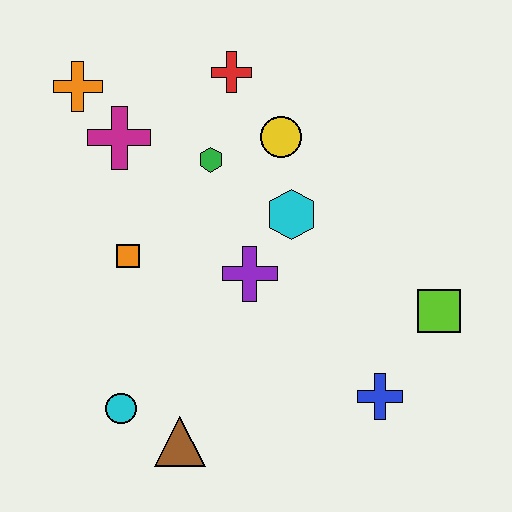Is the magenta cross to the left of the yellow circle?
Yes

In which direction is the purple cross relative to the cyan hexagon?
The purple cross is below the cyan hexagon.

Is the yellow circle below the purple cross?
No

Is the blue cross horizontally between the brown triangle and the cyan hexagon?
No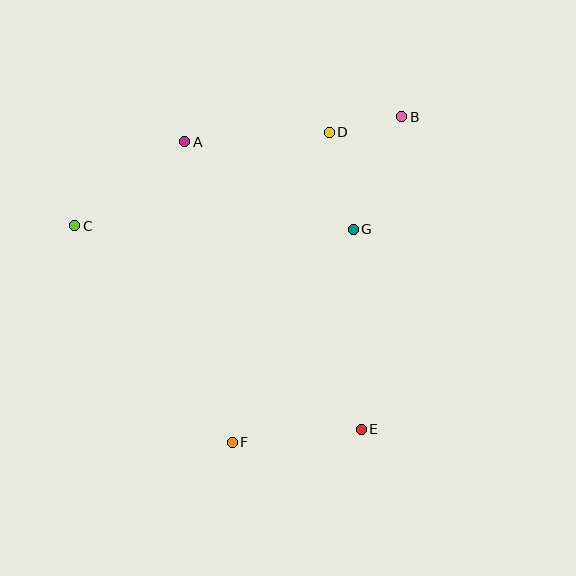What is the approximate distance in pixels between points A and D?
The distance between A and D is approximately 145 pixels.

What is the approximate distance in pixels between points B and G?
The distance between B and G is approximately 123 pixels.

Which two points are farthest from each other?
Points B and F are farthest from each other.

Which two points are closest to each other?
Points B and D are closest to each other.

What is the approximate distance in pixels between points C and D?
The distance between C and D is approximately 271 pixels.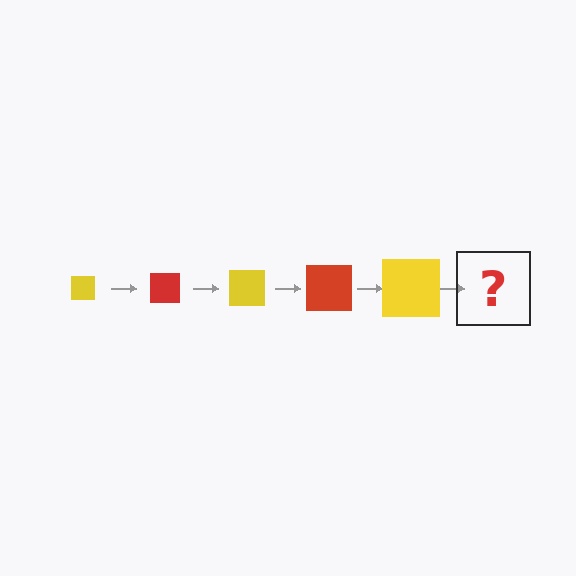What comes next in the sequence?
The next element should be a red square, larger than the previous one.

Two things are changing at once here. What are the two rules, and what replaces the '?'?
The two rules are that the square grows larger each step and the color cycles through yellow and red. The '?' should be a red square, larger than the previous one.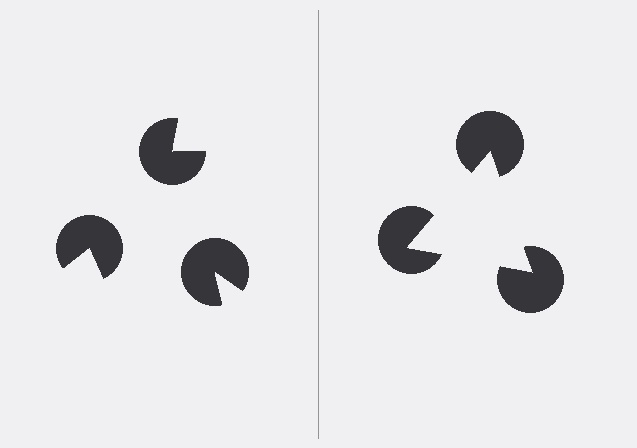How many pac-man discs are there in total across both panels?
6 — 3 on each side.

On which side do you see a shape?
An illusory triangle appears on the right side. On the left side the wedge cuts are rotated, so no coherent shape forms.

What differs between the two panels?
The pac-man discs are positioned identically on both sides; only the wedge orientations differ. On the right they align to a triangle; on the left they are misaligned.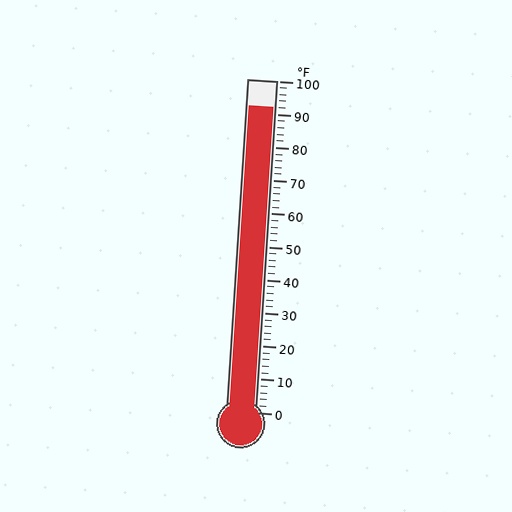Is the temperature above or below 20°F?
The temperature is above 20°F.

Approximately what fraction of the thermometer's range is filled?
The thermometer is filled to approximately 90% of its range.